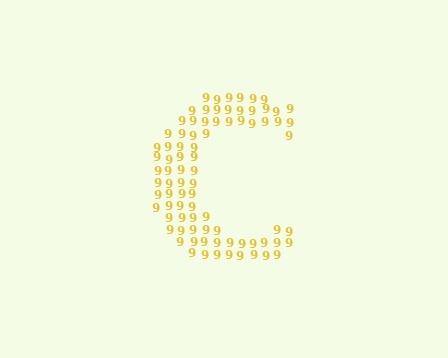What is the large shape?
The large shape is the letter C.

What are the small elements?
The small elements are digit 9's.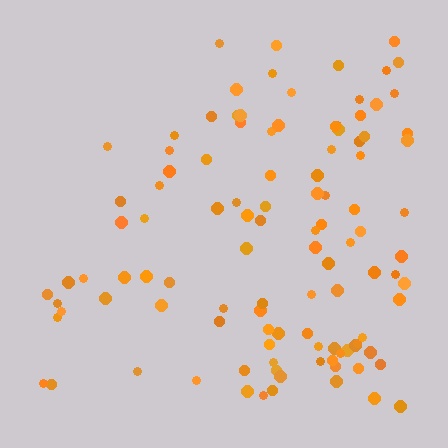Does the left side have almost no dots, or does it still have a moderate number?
Still a moderate number, just noticeably fewer than the right.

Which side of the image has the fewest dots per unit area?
The left.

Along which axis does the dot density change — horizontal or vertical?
Horizontal.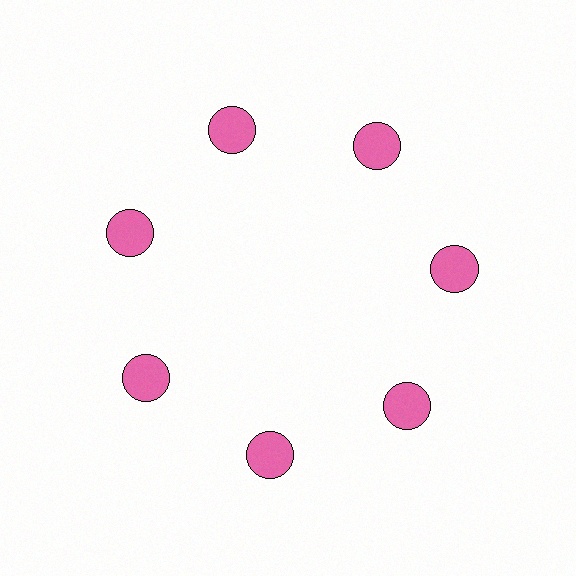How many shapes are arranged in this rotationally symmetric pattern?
There are 7 shapes, arranged in 7 groups of 1.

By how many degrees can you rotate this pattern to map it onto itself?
The pattern maps onto itself every 51 degrees of rotation.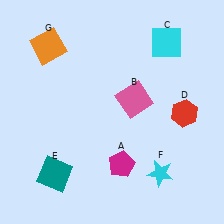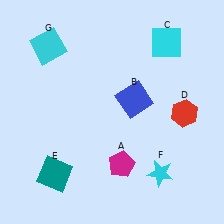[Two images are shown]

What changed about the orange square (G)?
In Image 1, G is orange. In Image 2, it changed to cyan.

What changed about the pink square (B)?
In Image 1, B is pink. In Image 2, it changed to blue.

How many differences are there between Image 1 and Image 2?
There are 2 differences between the two images.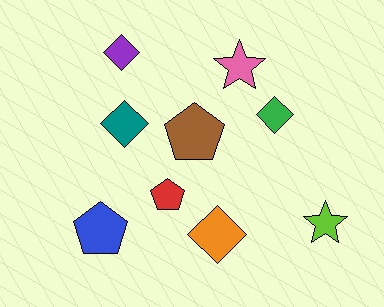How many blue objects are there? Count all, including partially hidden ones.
There is 1 blue object.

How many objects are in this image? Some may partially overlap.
There are 9 objects.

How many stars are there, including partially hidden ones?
There are 2 stars.